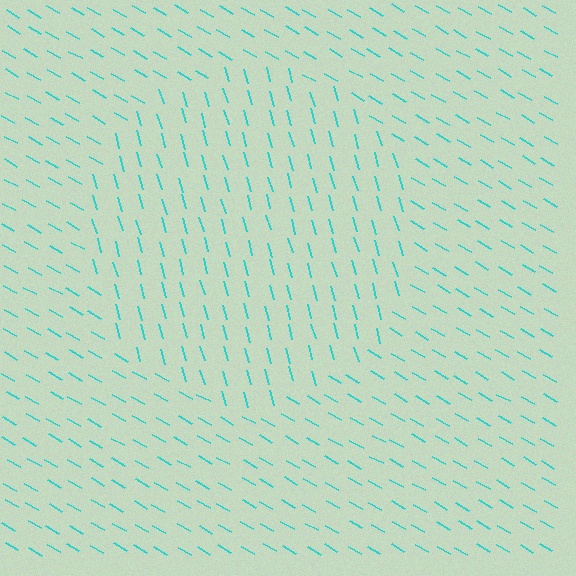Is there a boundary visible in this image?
Yes, there is a texture boundary formed by a change in line orientation.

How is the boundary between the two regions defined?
The boundary is defined purely by a change in line orientation (approximately 45 degrees difference). All lines are the same color and thickness.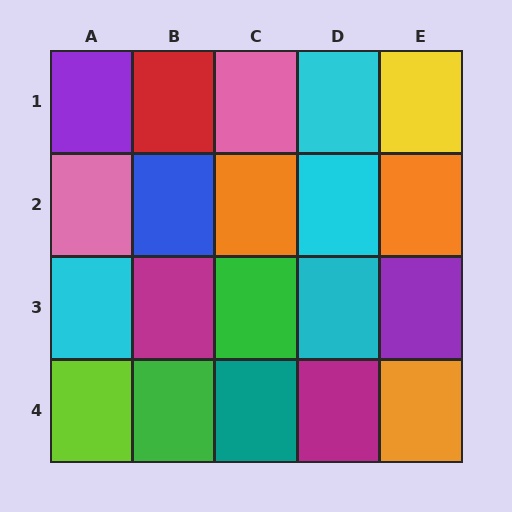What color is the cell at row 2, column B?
Blue.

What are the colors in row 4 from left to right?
Lime, green, teal, magenta, orange.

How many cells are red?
1 cell is red.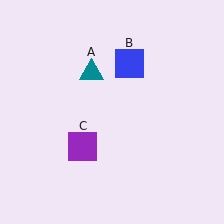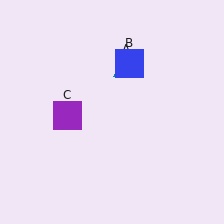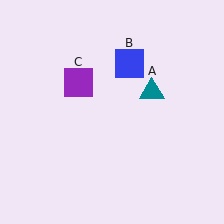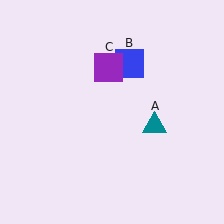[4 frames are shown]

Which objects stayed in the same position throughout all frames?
Blue square (object B) remained stationary.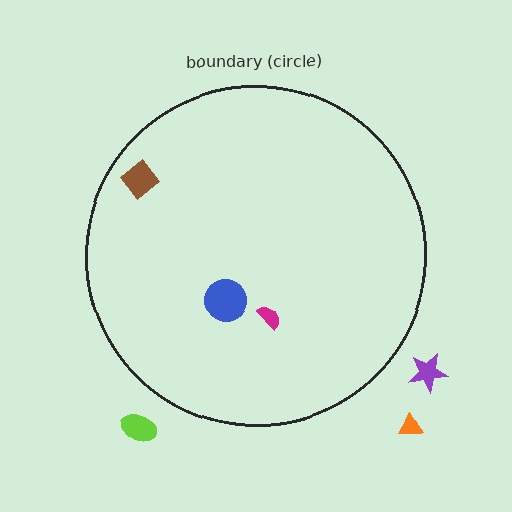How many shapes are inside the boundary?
3 inside, 3 outside.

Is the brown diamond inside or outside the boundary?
Inside.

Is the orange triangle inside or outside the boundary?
Outside.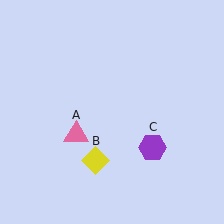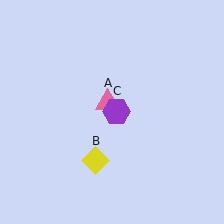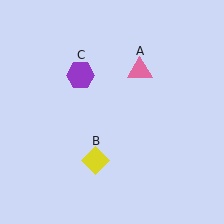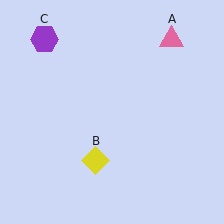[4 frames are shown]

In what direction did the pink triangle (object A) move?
The pink triangle (object A) moved up and to the right.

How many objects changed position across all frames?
2 objects changed position: pink triangle (object A), purple hexagon (object C).